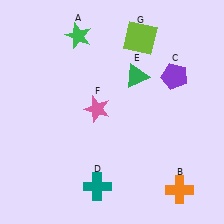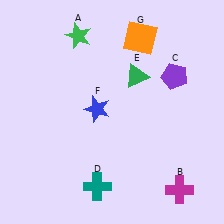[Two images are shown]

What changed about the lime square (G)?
In Image 1, G is lime. In Image 2, it changed to orange.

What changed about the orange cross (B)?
In Image 1, B is orange. In Image 2, it changed to magenta.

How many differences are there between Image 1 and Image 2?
There are 3 differences between the two images.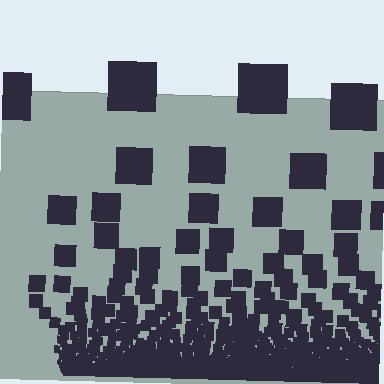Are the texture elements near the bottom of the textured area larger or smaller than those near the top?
Smaller. The gradient is inverted — elements near the bottom are smaller and denser.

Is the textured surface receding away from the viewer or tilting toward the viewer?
The surface appears to tilt toward the viewer. Texture elements get larger and sparser toward the top.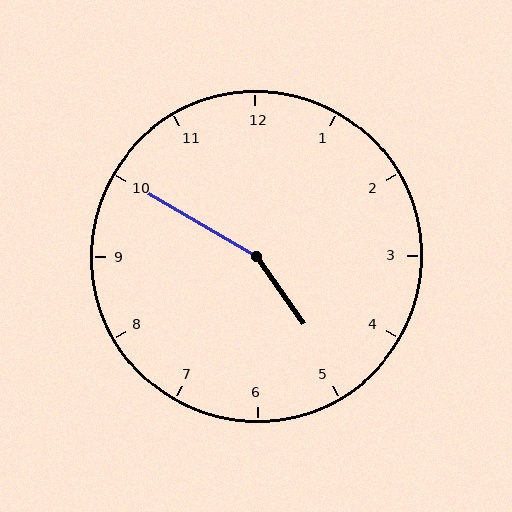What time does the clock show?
4:50.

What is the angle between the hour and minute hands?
Approximately 155 degrees.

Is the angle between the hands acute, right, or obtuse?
It is obtuse.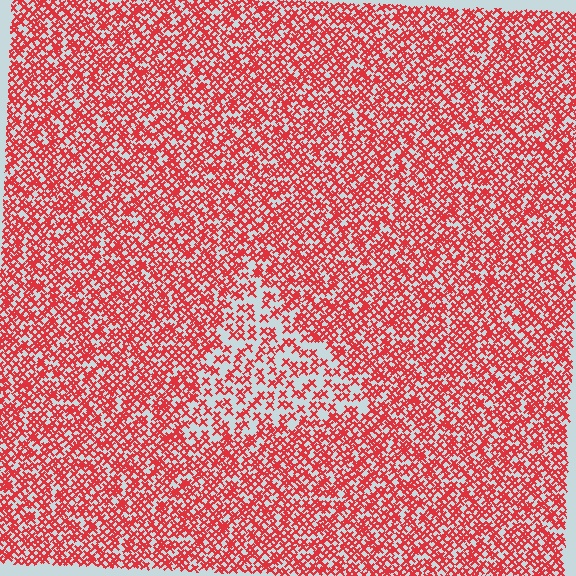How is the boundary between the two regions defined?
The boundary is defined by a change in element density (approximately 1.9x ratio). All elements are the same color, size, and shape.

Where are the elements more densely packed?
The elements are more densely packed outside the triangle boundary.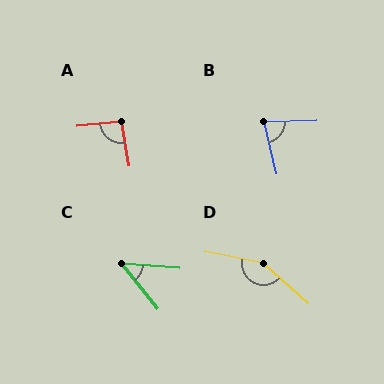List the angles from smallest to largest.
C (46°), B (79°), A (94°), D (149°).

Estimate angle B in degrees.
Approximately 79 degrees.